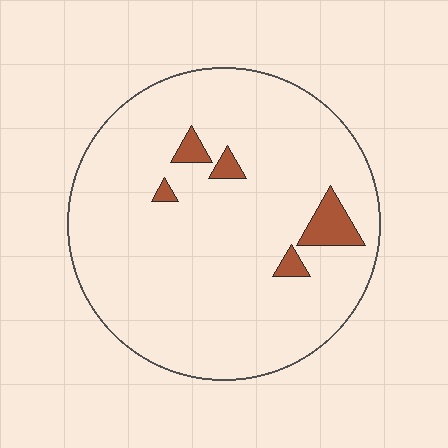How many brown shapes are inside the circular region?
5.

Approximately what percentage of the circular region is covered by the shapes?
Approximately 5%.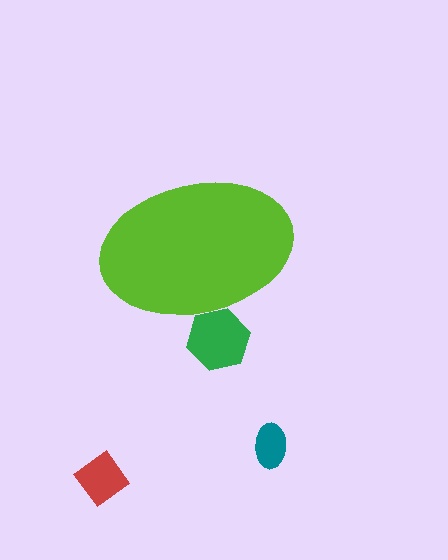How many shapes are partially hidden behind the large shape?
1 shape is partially hidden.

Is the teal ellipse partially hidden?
No, the teal ellipse is fully visible.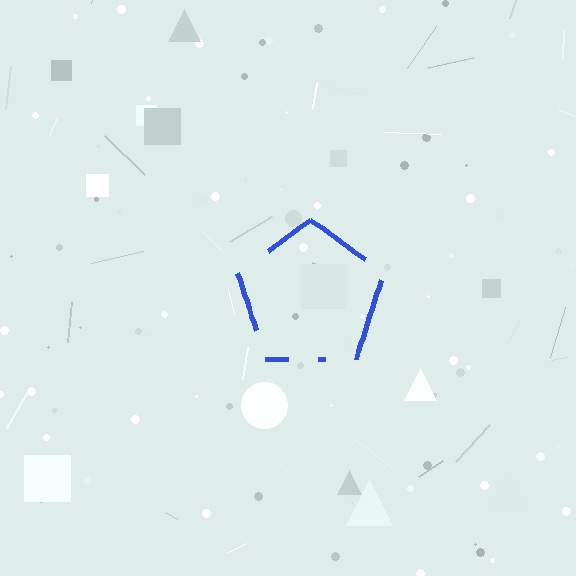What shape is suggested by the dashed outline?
The dashed outline suggests a pentagon.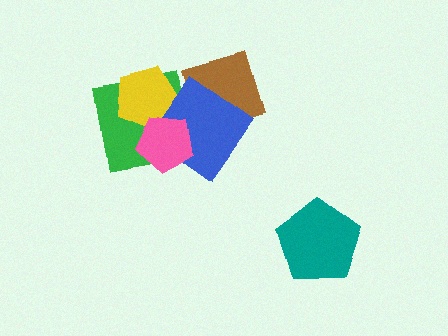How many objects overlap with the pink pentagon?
3 objects overlap with the pink pentagon.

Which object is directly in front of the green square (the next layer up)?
The yellow pentagon is directly in front of the green square.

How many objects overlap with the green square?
3 objects overlap with the green square.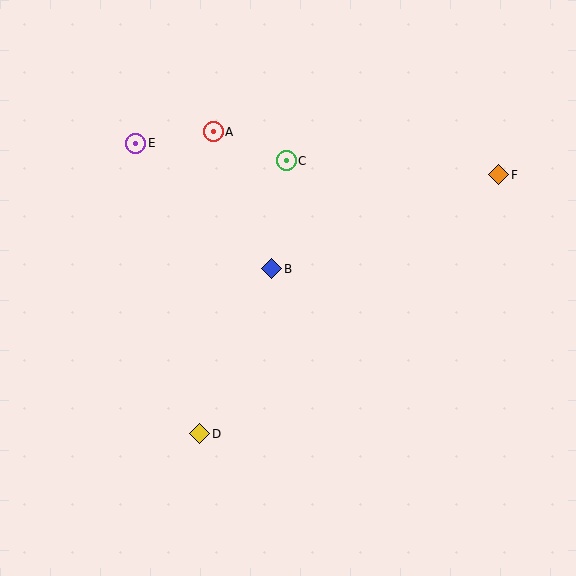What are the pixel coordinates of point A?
Point A is at (213, 132).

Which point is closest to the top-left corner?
Point E is closest to the top-left corner.